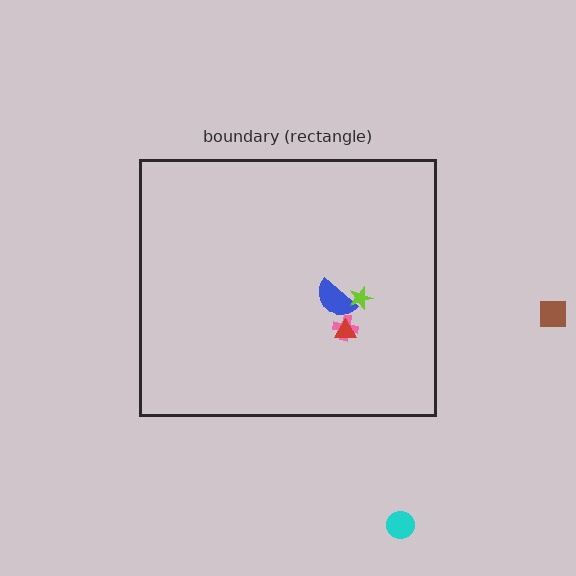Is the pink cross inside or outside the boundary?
Inside.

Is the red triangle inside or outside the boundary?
Inside.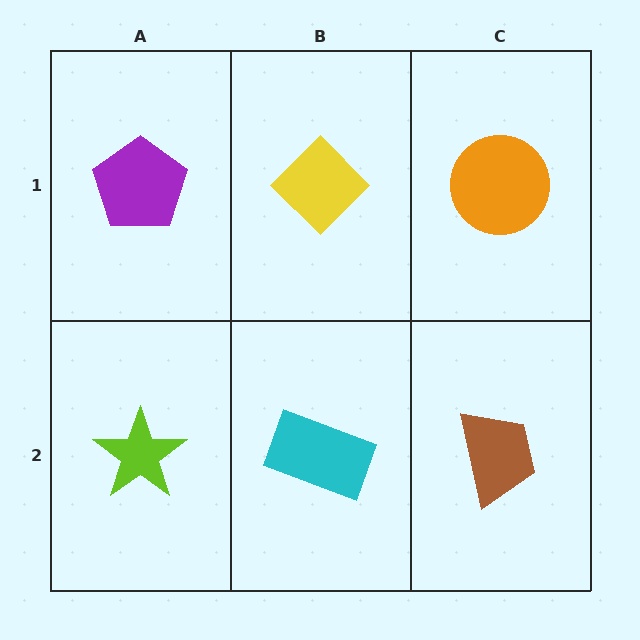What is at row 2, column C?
A brown trapezoid.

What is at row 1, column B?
A yellow diamond.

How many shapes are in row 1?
3 shapes.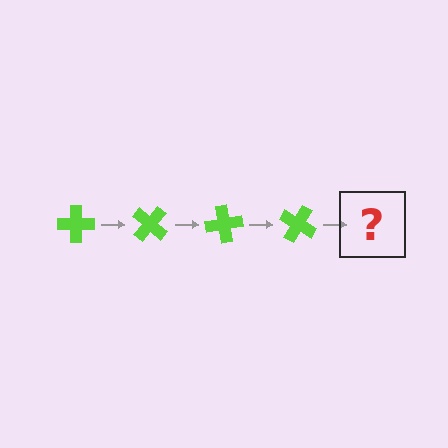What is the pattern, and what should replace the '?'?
The pattern is that the cross rotates 40 degrees each step. The '?' should be a lime cross rotated 160 degrees.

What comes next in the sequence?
The next element should be a lime cross rotated 160 degrees.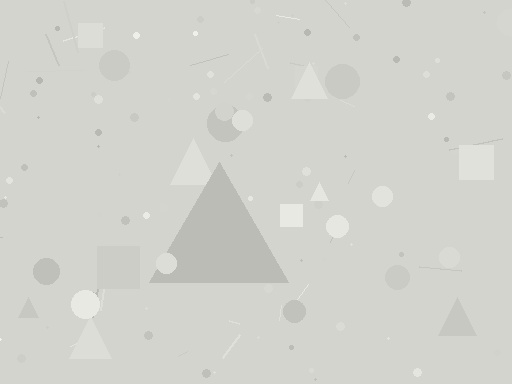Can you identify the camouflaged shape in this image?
The camouflaged shape is a triangle.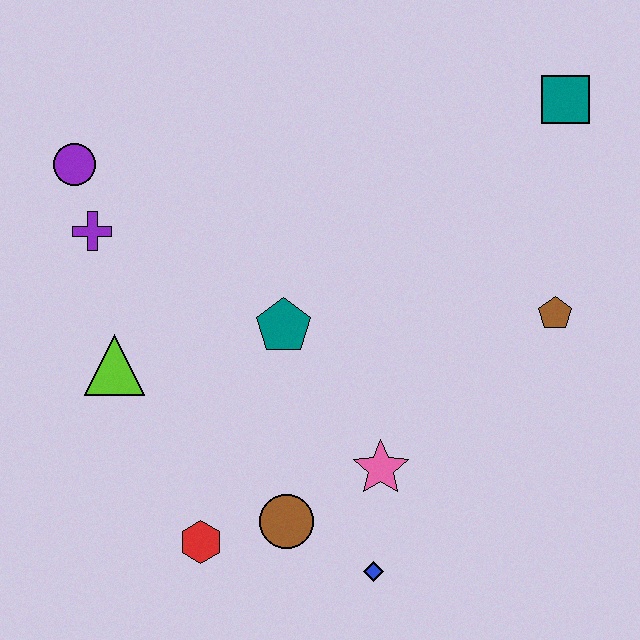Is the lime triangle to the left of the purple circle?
No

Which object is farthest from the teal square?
The red hexagon is farthest from the teal square.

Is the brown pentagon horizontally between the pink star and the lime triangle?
No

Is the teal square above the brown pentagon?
Yes